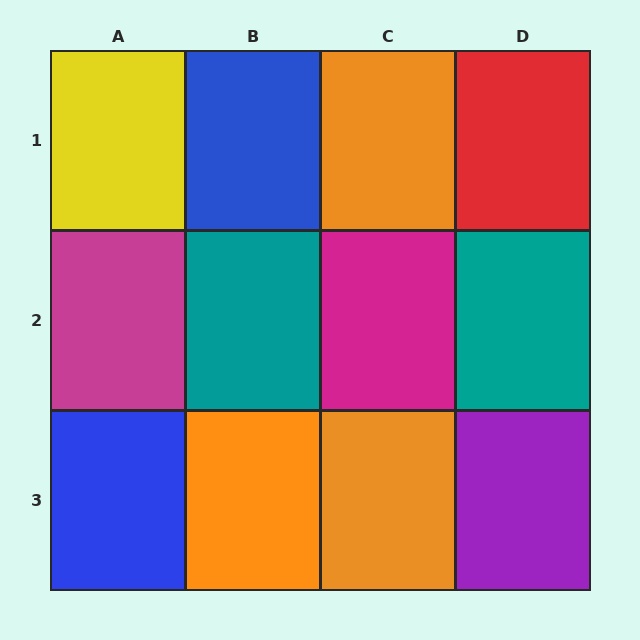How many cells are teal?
2 cells are teal.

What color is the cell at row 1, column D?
Red.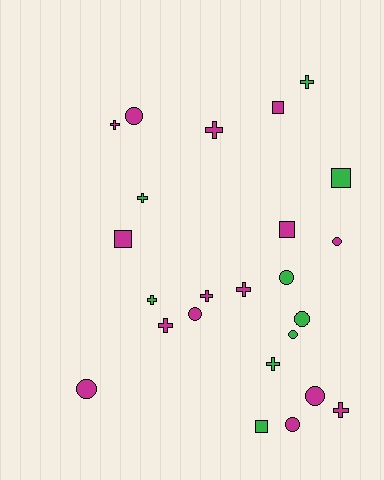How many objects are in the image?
There are 24 objects.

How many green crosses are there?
There are 4 green crosses.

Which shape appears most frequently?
Cross, with 10 objects.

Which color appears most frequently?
Magenta, with 15 objects.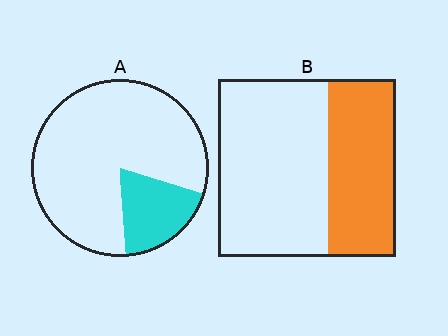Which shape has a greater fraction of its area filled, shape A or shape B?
Shape B.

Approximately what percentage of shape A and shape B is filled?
A is approximately 20% and B is approximately 40%.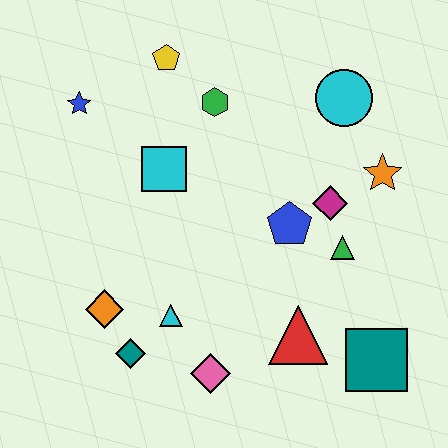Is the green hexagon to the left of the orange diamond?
No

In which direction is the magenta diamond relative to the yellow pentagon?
The magenta diamond is to the right of the yellow pentagon.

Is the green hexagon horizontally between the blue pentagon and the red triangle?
No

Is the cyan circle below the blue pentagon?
No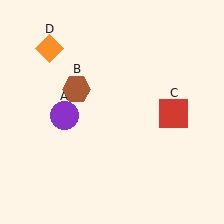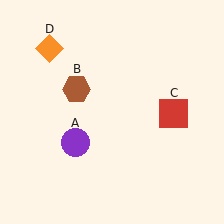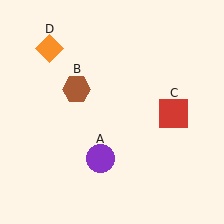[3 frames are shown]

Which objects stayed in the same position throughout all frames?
Brown hexagon (object B) and red square (object C) and orange diamond (object D) remained stationary.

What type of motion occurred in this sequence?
The purple circle (object A) rotated counterclockwise around the center of the scene.